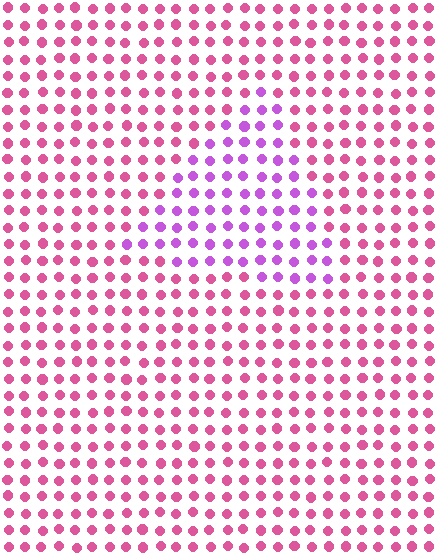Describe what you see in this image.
The image is filled with small pink elements in a uniform arrangement. A triangle-shaped region is visible where the elements are tinted to a slightly different hue, forming a subtle color boundary.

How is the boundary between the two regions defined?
The boundary is defined purely by a slight shift in hue (about 40 degrees). Spacing, size, and orientation are identical on both sides.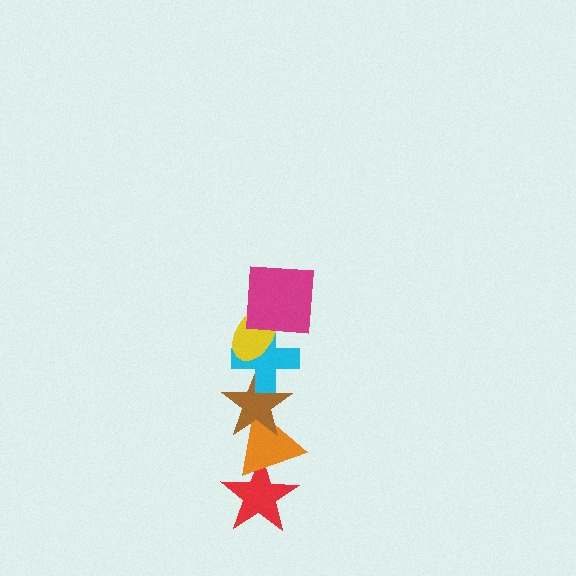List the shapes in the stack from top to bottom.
From top to bottom: the magenta square, the yellow ellipse, the cyan cross, the brown star, the orange triangle, the red star.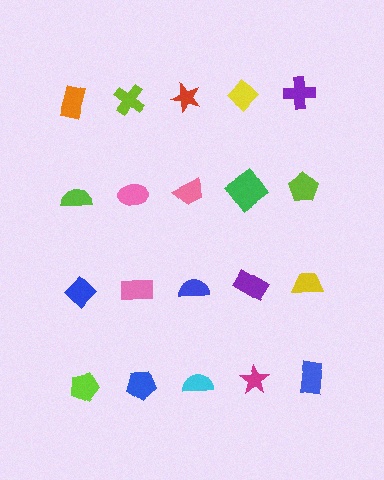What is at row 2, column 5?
A lime pentagon.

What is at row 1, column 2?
A lime cross.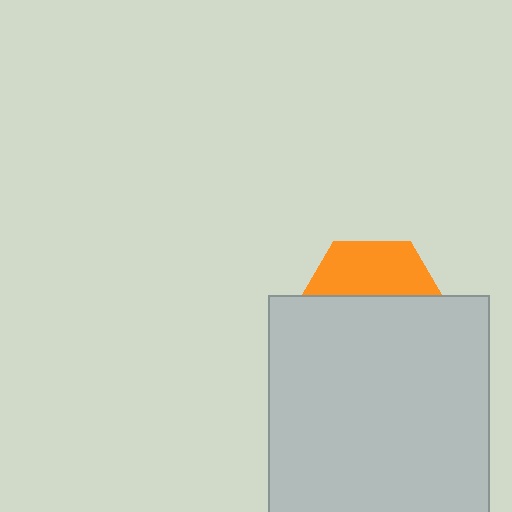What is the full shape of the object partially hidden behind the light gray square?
The partially hidden object is an orange hexagon.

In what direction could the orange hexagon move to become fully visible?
The orange hexagon could move up. That would shift it out from behind the light gray square entirely.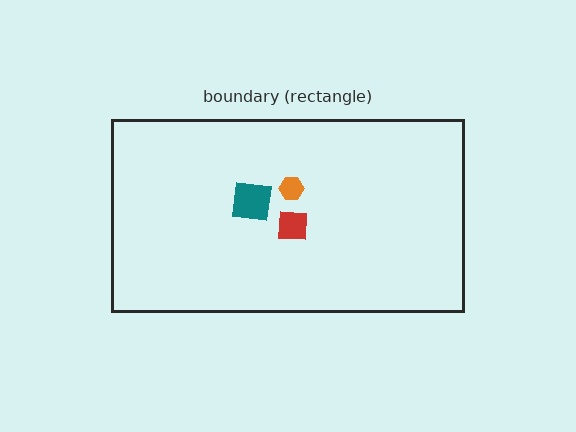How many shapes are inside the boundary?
3 inside, 0 outside.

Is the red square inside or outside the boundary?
Inside.